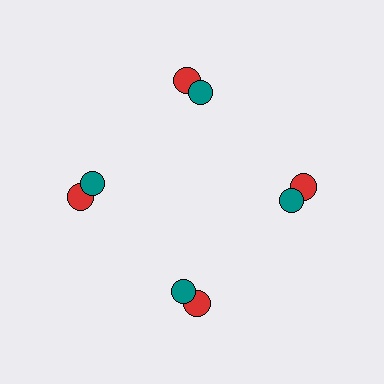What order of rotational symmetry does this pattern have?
This pattern has 4-fold rotational symmetry.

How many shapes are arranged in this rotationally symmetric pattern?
There are 8 shapes, arranged in 4 groups of 2.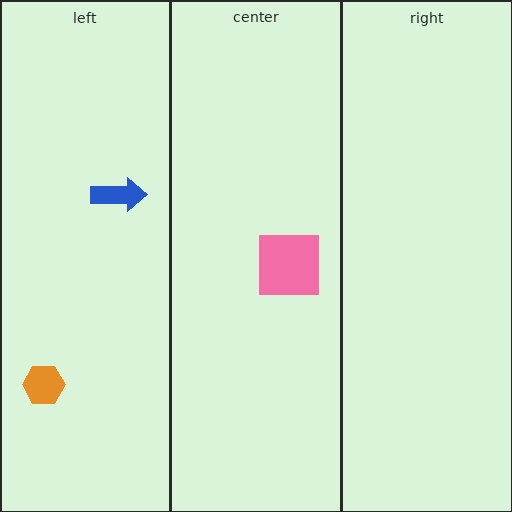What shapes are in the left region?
The orange hexagon, the blue arrow.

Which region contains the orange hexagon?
The left region.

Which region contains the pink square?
The center region.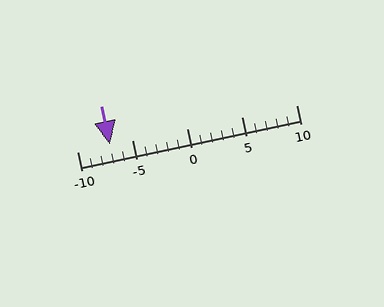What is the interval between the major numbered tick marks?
The major tick marks are spaced 5 units apart.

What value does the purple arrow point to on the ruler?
The purple arrow points to approximately -7.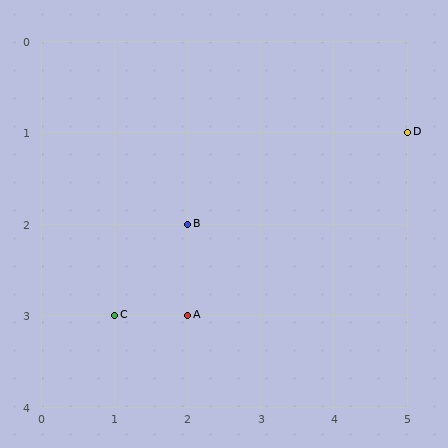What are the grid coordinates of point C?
Point C is at grid coordinates (1, 3).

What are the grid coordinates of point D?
Point D is at grid coordinates (5, 1).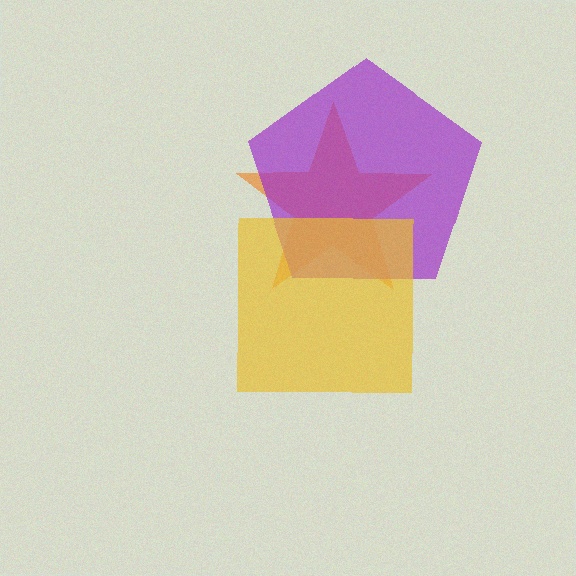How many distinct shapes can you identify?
There are 3 distinct shapes: an orange star, a purple pentagon, a yellow square.